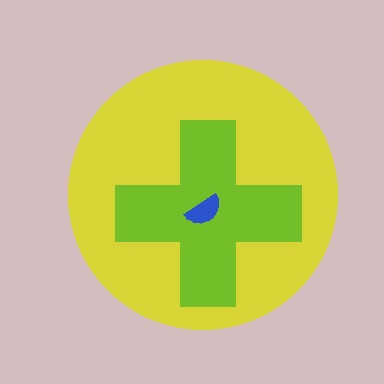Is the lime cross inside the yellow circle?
Yes.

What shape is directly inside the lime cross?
The blue semicircle.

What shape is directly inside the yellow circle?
The lime cross.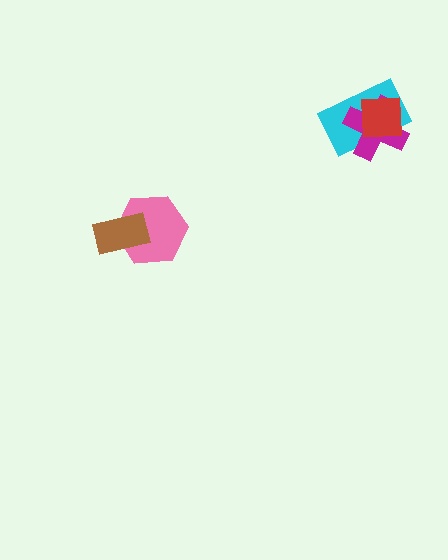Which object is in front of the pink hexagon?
The brown rectangle is in front of the pink hexagon.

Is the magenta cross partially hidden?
Yes, it is partially covered by another shape.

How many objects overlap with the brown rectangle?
1 object overlaps with the brown rectangle.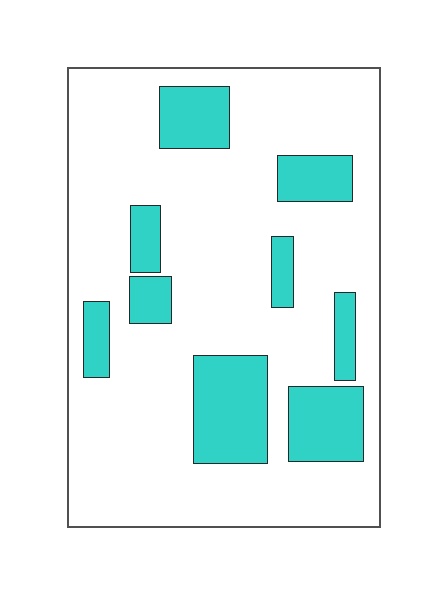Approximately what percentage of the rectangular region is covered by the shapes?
Approximately 20%.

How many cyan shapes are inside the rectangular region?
9.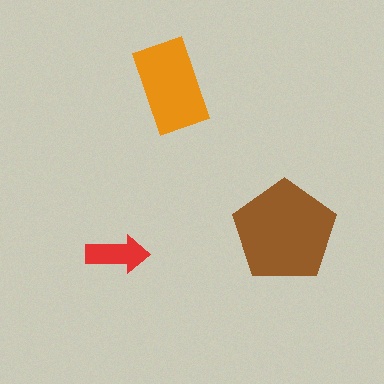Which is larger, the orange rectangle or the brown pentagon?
The brown pentagon.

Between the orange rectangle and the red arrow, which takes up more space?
The orange rectangle.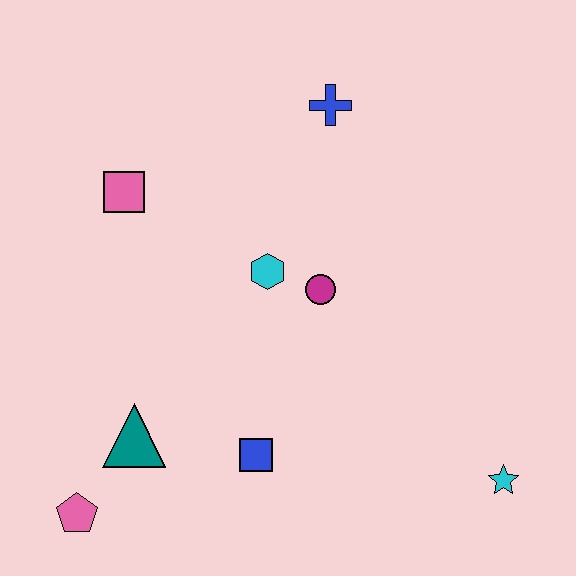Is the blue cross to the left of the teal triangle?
No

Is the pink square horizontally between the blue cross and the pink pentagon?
Yes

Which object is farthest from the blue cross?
The pink pentagon is farthest from the blue cross.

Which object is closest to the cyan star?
The blue square is closest to the cyan star.